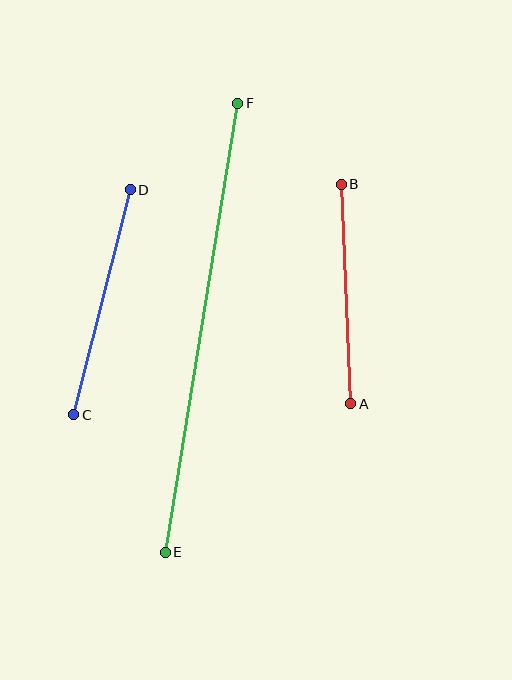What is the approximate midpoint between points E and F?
The midpoint is at approximately (202, 328) pixels.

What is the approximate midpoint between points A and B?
The midpoint is at approximately (346, 294) pixels.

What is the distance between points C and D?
The distance is approximately 232 pixels.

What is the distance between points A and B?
The distance is approximately 220 pixels.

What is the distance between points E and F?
The distance is approximately 454 pixels.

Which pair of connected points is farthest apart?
Points E and F are farthest apart.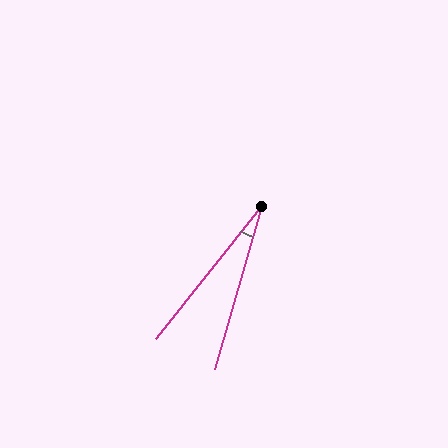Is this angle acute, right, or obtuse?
It is acute.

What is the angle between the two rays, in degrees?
Approximately 23 degrees.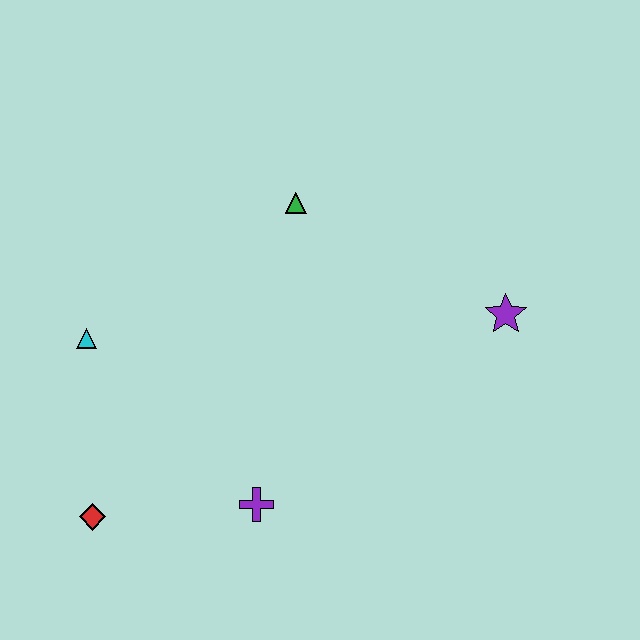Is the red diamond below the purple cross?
Yes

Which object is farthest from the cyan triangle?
The purple star is farthest from the cyan triangle.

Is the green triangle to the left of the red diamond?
No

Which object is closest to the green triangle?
The purple star is closest to the green triangle.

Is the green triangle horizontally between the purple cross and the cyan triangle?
No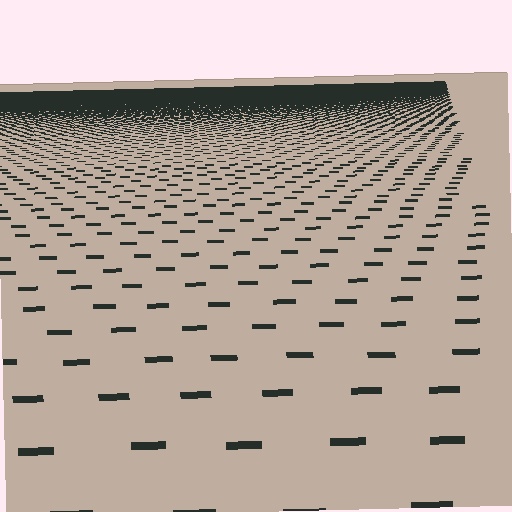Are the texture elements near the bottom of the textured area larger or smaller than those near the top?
Larger. Near the bottom, elements are closer to the viewer and appear at a bigger on-screen size.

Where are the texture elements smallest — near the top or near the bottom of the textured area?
Near the top.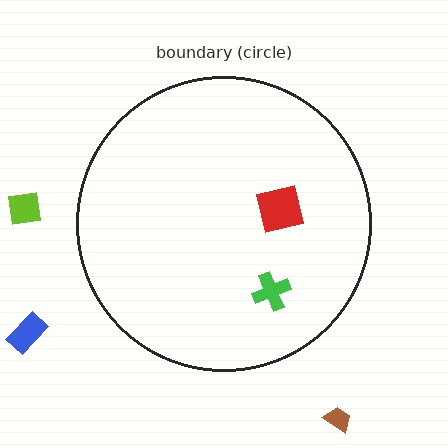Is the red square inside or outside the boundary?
Inside.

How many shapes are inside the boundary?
2 inside, 3 outside.